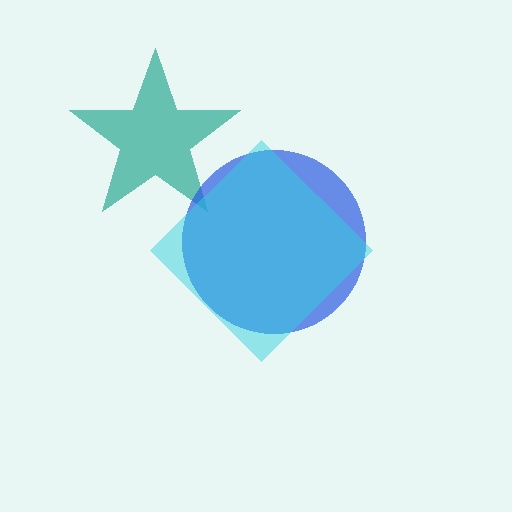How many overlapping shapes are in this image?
There are 3 overlapping shapes in the image.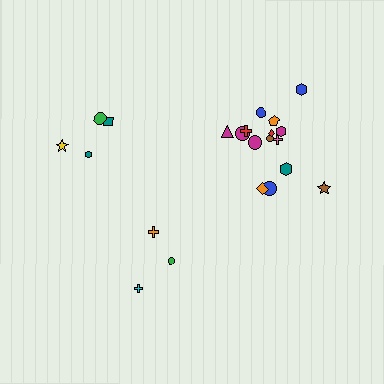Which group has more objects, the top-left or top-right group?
The top-right group.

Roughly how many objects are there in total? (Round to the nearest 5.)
Roughly 20 objects in total.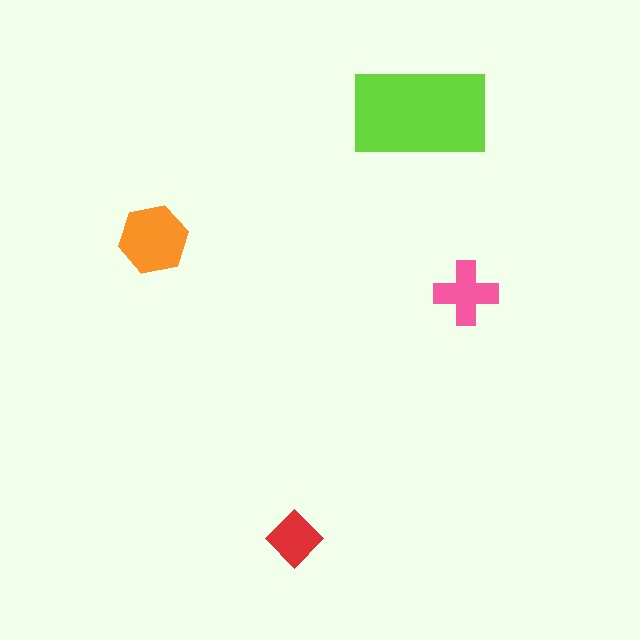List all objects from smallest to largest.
The red diamond, the pink cross, the orange hexagon, the lime rectangle.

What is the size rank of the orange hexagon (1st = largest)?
2nd.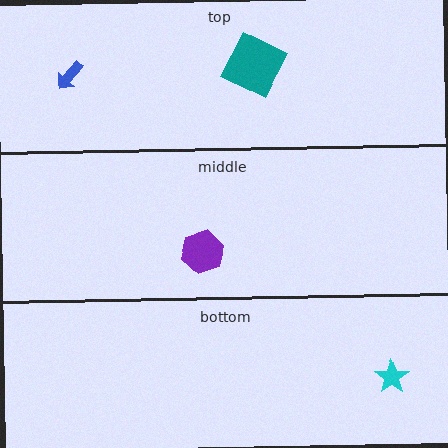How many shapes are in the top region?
2.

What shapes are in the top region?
The blue arrow, the teal square.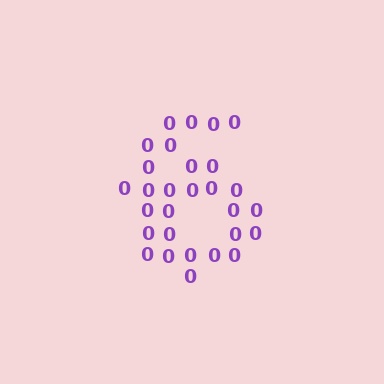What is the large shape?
The large shape is the digit 6.